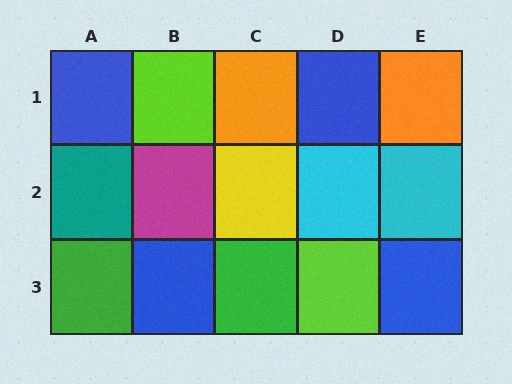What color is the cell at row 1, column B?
Lime.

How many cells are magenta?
1 cell is magenta.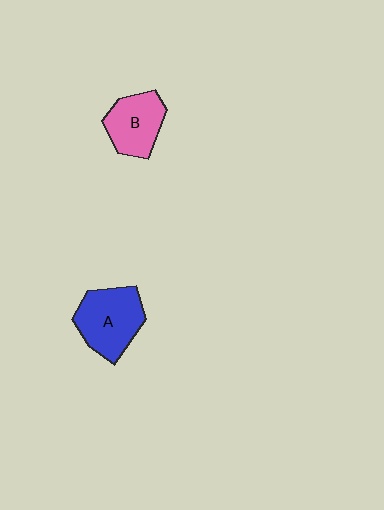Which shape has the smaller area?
Shape B (pink).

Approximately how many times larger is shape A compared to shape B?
Approximately 1.3 times.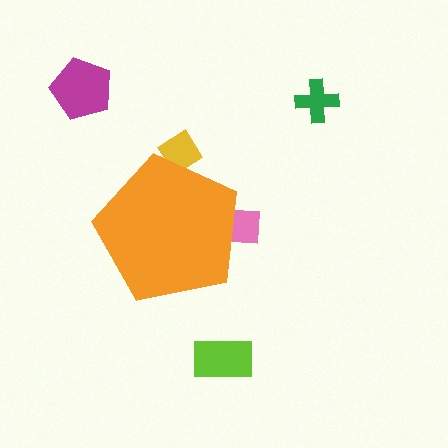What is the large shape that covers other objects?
An orange pentagon.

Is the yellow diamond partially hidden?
Yes, the yellow diamond is partially hidden behind the orange pentagon.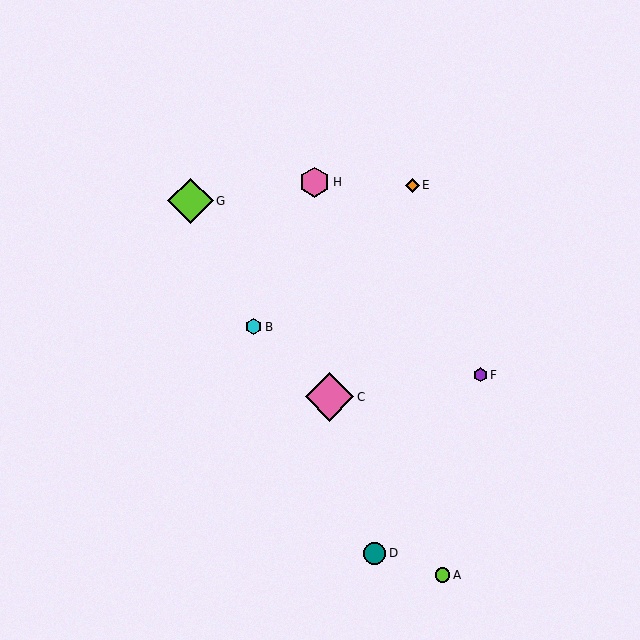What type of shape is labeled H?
Shape H is a pink hexagon.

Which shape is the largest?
The pink diamond (labeled C) is the largest.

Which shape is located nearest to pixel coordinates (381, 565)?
The teal circle (labeled D) at (375, 553) is nearest to that location.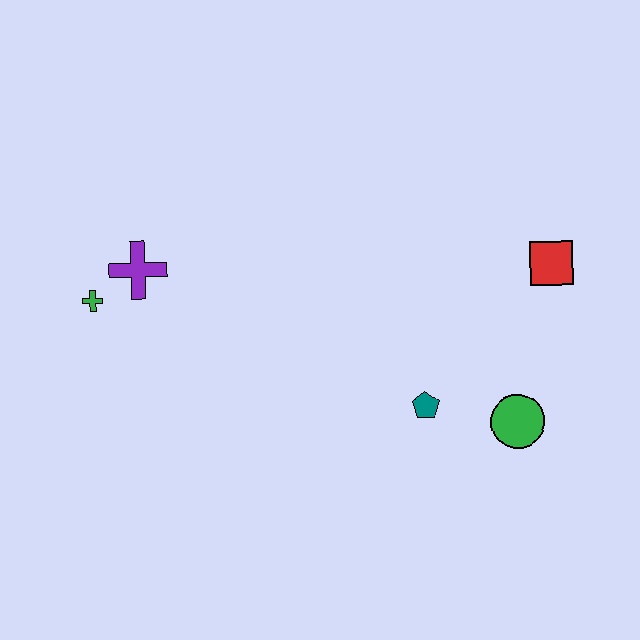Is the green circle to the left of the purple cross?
No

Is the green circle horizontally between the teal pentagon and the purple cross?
No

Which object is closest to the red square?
The green circle is closest to the red square.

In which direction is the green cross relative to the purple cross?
The green cross is to the left of the purple cross.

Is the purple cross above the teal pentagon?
Yes